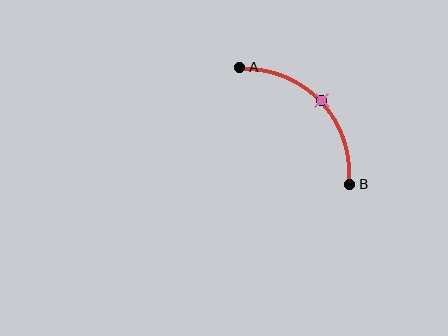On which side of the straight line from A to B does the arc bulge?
The arc bulges above and to the right of the straight line connecting A and B.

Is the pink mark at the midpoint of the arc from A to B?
Yes. The pink mark lies on the arc at equal arc-length from both A and B — it is the arc midpoint.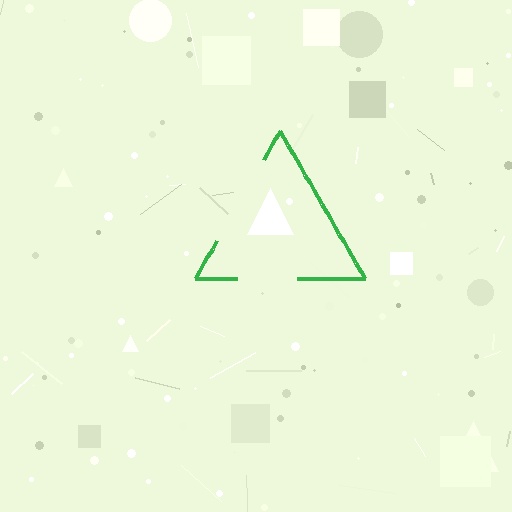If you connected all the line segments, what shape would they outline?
They would outline a triangle.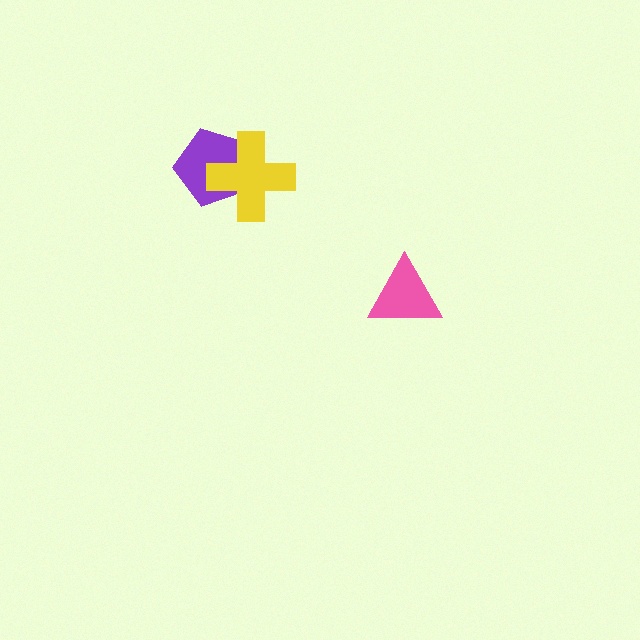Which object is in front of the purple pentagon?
The yellow cross is in front of the purple pentagon.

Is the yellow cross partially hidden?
No, no other shape covers it.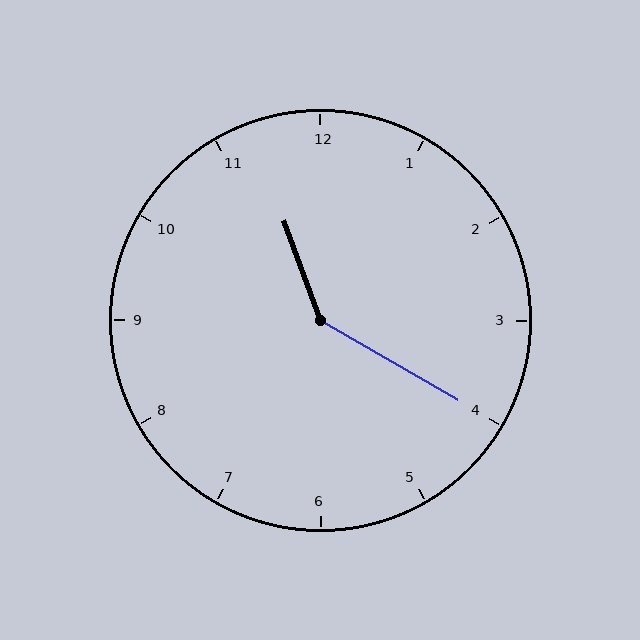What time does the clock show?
11:20.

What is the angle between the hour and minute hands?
Approximately 140 degrees.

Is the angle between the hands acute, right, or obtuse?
It is obtuse.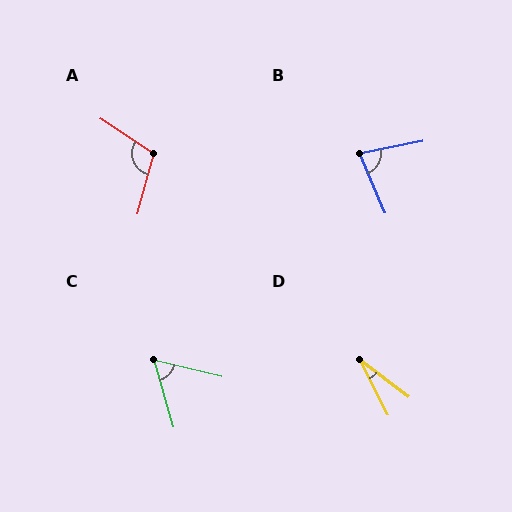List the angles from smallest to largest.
D (26°), C (60°), B (78°), A (109°).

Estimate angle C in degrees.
Approximately 60 degrees.